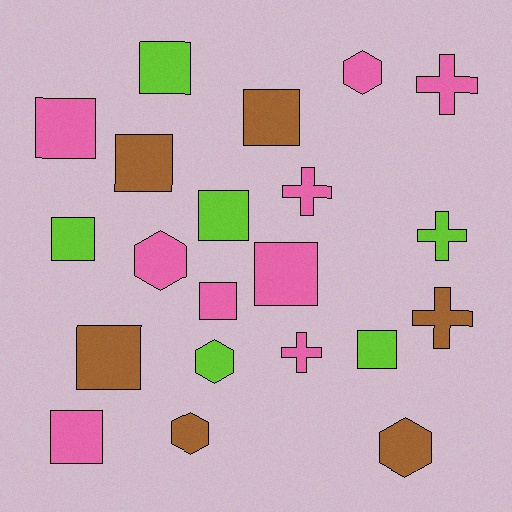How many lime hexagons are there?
There is 1 lime hexagon.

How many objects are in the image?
There are 21 objects.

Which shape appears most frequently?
Square, with 11 objects.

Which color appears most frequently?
Pink, with 9 objects.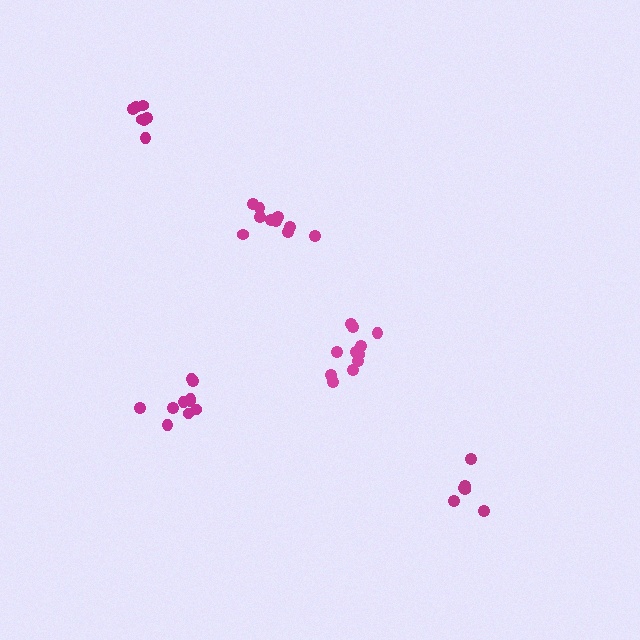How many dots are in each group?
Group 1: 10 dots, Group 2: 10 dots, Group 3: 6 dots, Group 4: 11 dots, Group 5: 7 dots (44 total).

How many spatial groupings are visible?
There are 5 spatial groupings.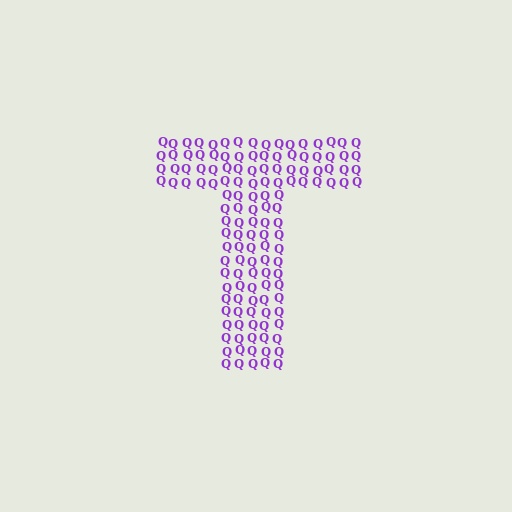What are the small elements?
The small elements are letter Q's.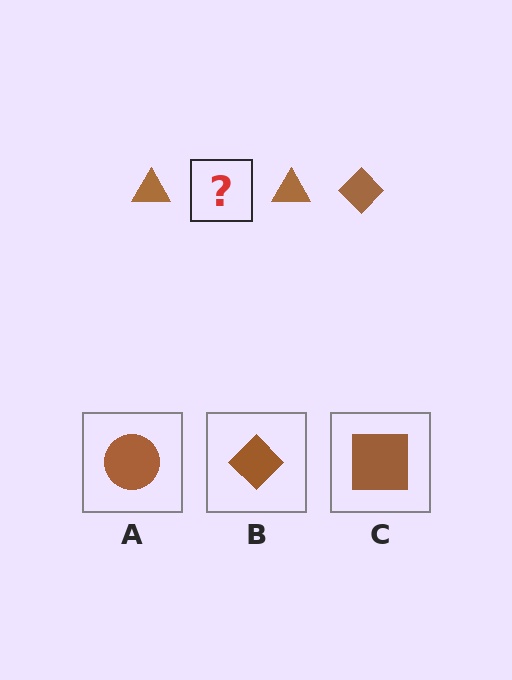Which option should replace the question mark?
Option B.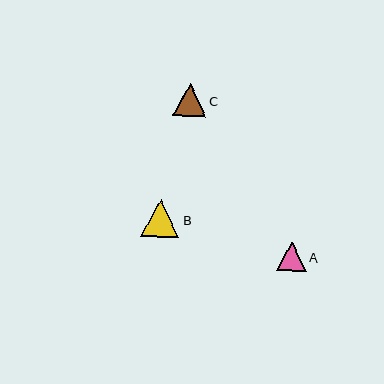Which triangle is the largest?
Triangle B is the largest with a size of approximately 38 pixels.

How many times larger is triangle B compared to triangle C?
Triangle B is approximately 1.1 times the size of triangle C.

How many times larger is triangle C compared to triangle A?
Triangle C is approximately 1.1 times the size of triangle A.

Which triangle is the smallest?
Triangle A is the smallest with a size of approximately 29 pixels.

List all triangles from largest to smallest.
From largest to smallest: B, C, A.